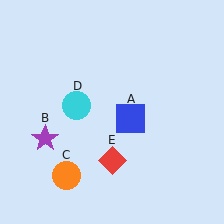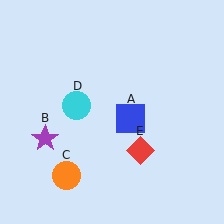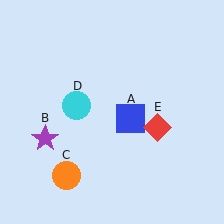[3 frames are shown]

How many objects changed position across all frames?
1 object changed position: red diamond (object E).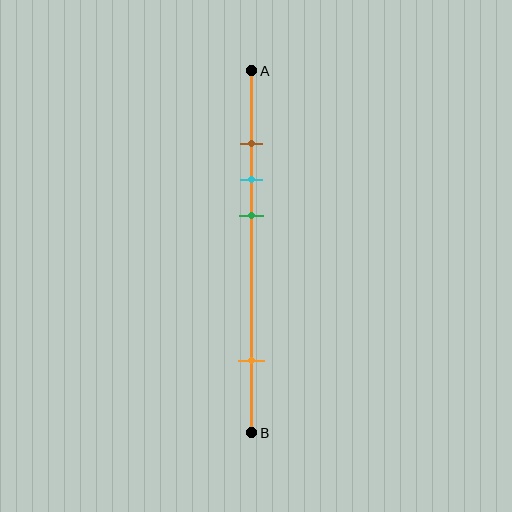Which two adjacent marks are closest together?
The brown and cyan marks are the closest adjacent pair.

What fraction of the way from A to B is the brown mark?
The brown mark is approximately 20% (0.2) of the way from A to B.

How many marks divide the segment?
There are 4 marks dividing the segment.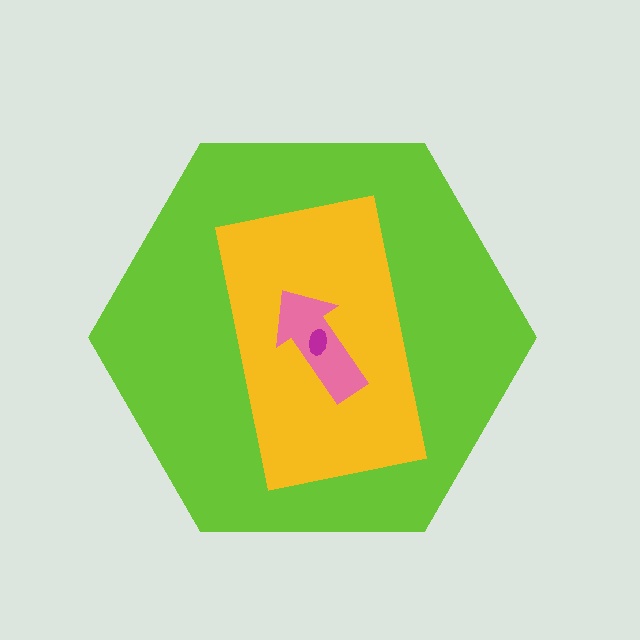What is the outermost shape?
The lime hexagon.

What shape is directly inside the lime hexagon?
The yellow rectangle.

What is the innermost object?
The magenta ellipse.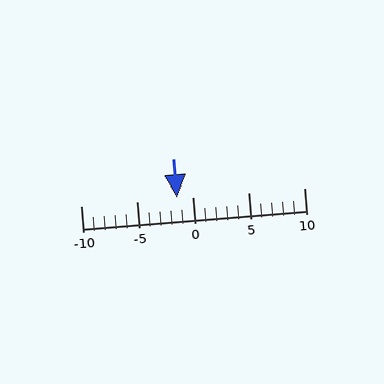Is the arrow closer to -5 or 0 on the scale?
The arrow is closer to 0.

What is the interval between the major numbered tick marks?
The major tick marks are spaced 5 units apart.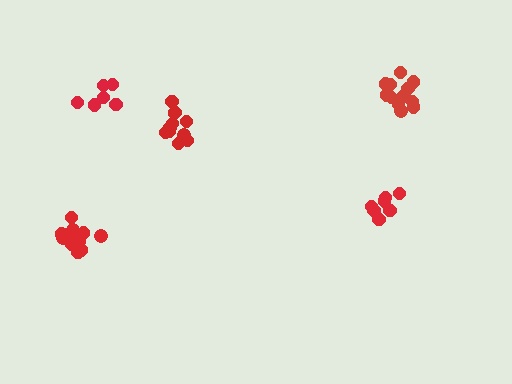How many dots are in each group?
Group 1: 12 dots, Group 2: 12 dots, Group 3: 6 dots, Group 4: 7 dots, Group 5: 12 dots (49 total).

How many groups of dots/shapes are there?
There are 5 groups.